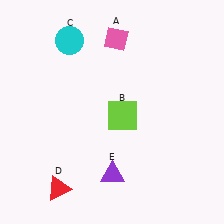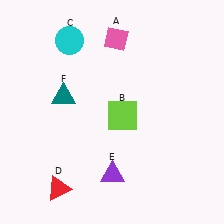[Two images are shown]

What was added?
A teal triangle (F) was added in Image 2.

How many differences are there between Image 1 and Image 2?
There is 1 difference between the two images.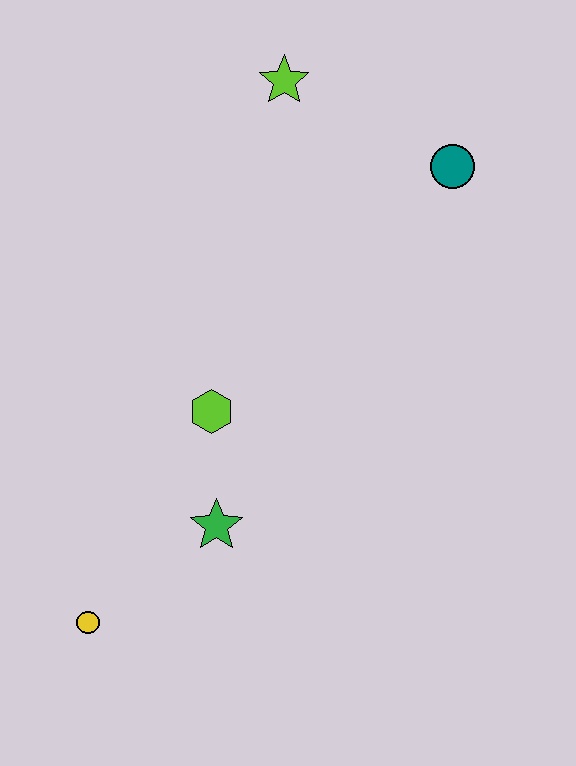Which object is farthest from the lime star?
The yellow circle is farthest from the lime star.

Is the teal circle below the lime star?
Yes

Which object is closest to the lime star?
The teal circle is closest to the lime star.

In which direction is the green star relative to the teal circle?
The green star is below the teal circle.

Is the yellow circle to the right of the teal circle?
No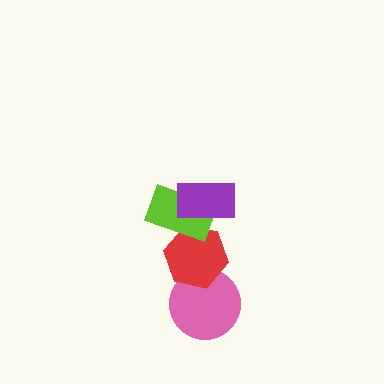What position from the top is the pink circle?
The pink circle is 4th from the top.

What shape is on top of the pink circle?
The red hexagon is on top of the pink circle.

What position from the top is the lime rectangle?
The lime rectangle is 2nd from the top.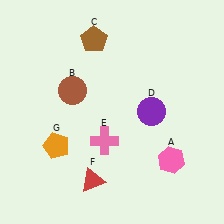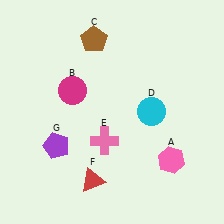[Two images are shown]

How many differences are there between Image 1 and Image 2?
There are 3 differences between the two images.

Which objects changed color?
B changed from brown to magenta. D changed from purple to cyan. G changed from orange to purple.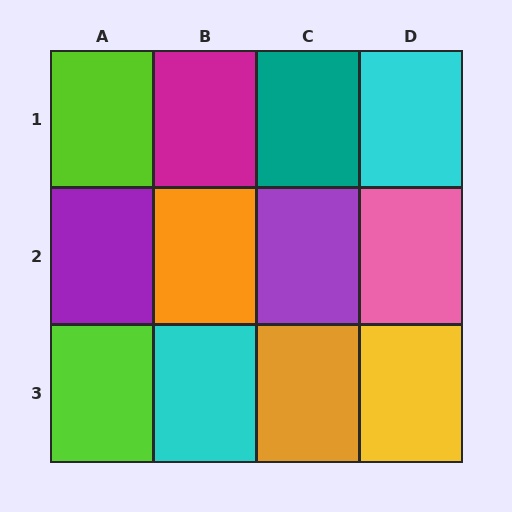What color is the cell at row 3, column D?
Yellow.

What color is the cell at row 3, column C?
Orange.